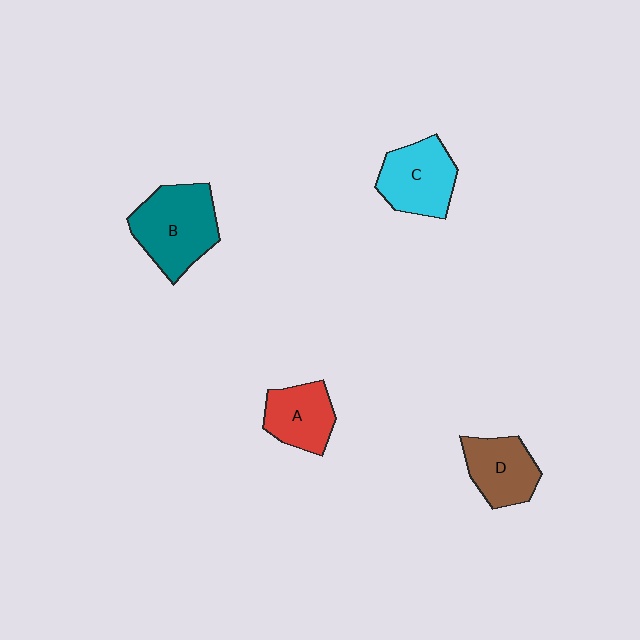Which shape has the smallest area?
Shape A (red).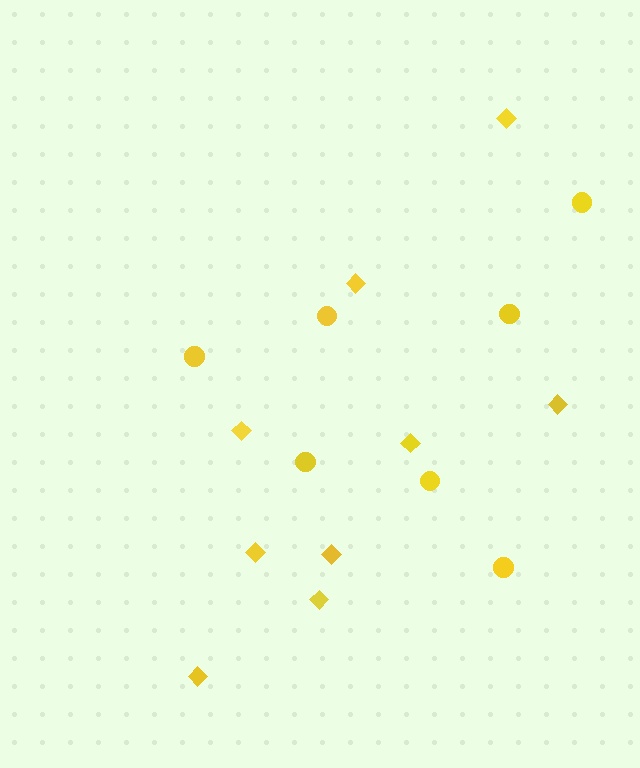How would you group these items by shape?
There are 2 groups: one group of diamonds (9) and one group of circles (7).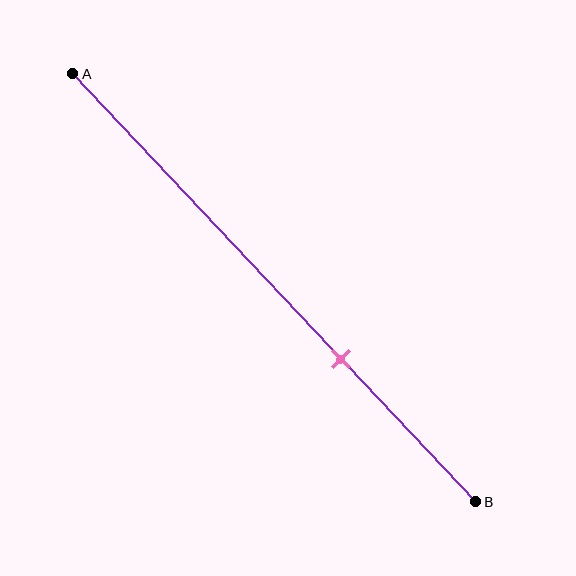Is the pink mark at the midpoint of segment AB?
No, the mark is at about 65% from A, not at the 50% midpoint.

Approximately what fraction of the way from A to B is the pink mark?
The pink mark is approximately 65% of the way from A to B.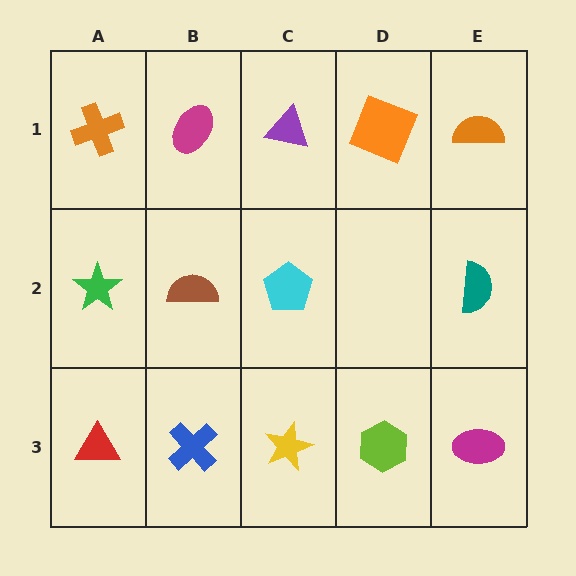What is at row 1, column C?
A purple triangle.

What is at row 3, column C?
A yellow star.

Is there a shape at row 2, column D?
No, that cell is empty.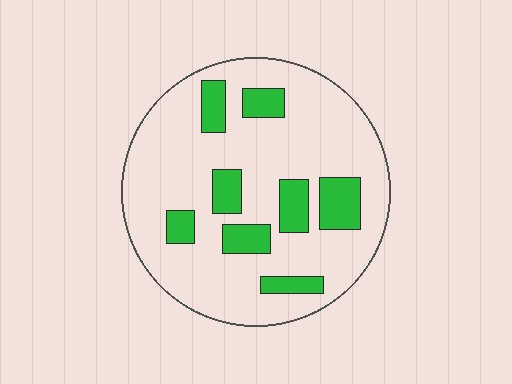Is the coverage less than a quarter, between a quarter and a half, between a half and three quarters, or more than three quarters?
Less than a quarter.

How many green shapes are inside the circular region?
8.